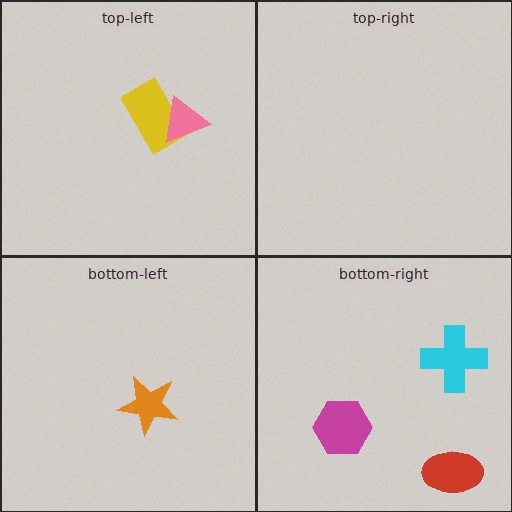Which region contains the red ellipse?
The bottom-right region.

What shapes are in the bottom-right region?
The cyan cross, the red ellipse, the magenta hexagon.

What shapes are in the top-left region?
The yellow rectangle, the pink triangle.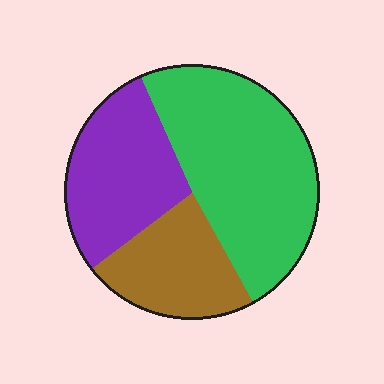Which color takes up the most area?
Green, at roughly 50%.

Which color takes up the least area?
Brown, at roughly 25%.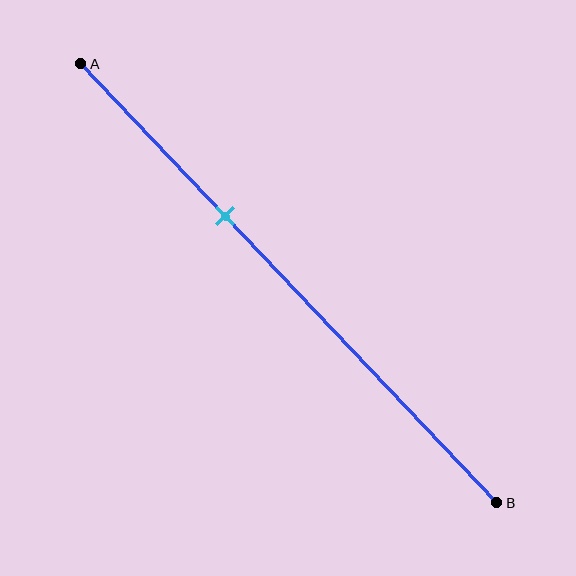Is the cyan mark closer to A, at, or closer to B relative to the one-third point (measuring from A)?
The cyan mark is approximately at the one-third point of segment AB.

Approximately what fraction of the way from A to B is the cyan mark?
The cyan mark is approximately 35% of the way from A to B.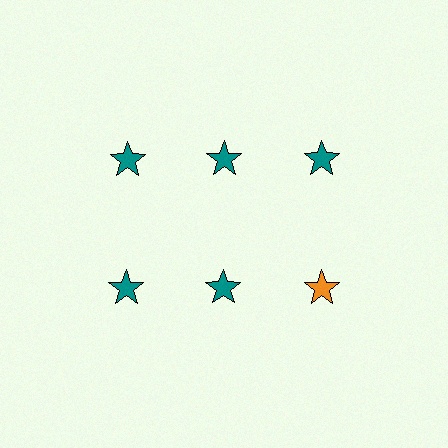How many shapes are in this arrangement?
There are 6 shapes arranged in a grid pattern.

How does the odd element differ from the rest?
It has a different color: orange instead of teal.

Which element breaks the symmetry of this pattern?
The orange star in the second row, center column breaks the symmetry. All other shapes are teal stars.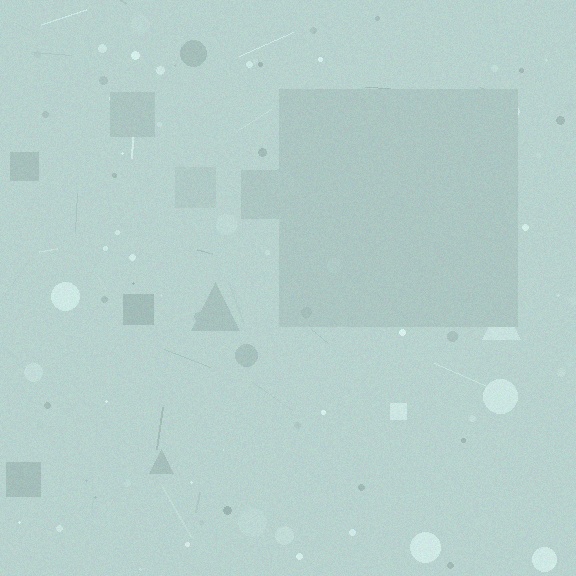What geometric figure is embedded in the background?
A square is embedded in the background.